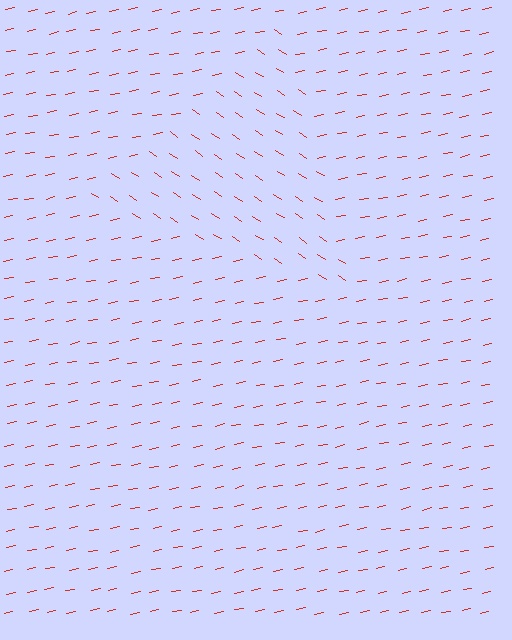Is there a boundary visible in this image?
Yes, there is a texture boundary formed by a change in line orientation.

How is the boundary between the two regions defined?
The boundary is defined purely by a change in line orientation (approximately 45 degrees difference). All lines are the same color and thickness.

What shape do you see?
I see a triangle.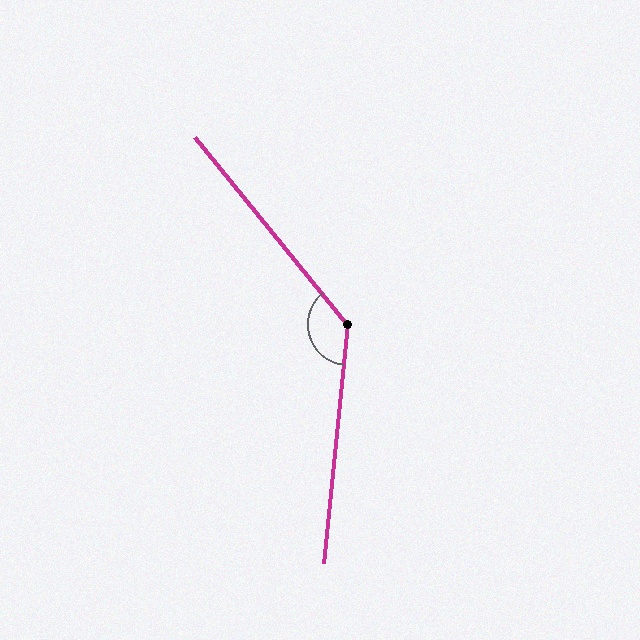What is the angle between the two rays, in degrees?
Approximately 135 degrees.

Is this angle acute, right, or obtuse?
It is obtuse.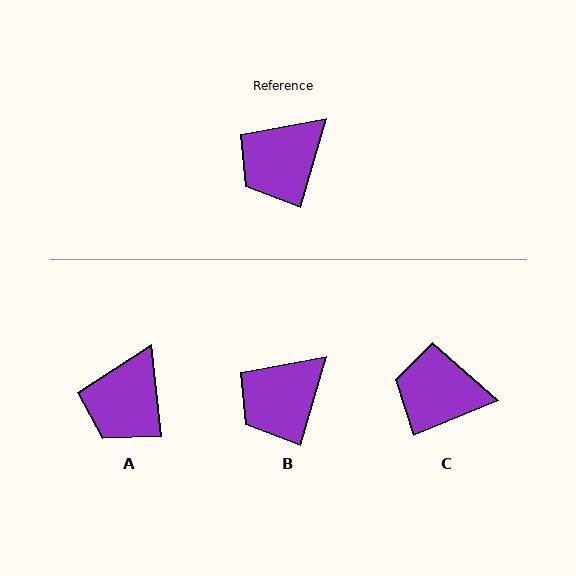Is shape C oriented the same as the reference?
No, it is off by about 51 degrees.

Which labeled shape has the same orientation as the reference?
B.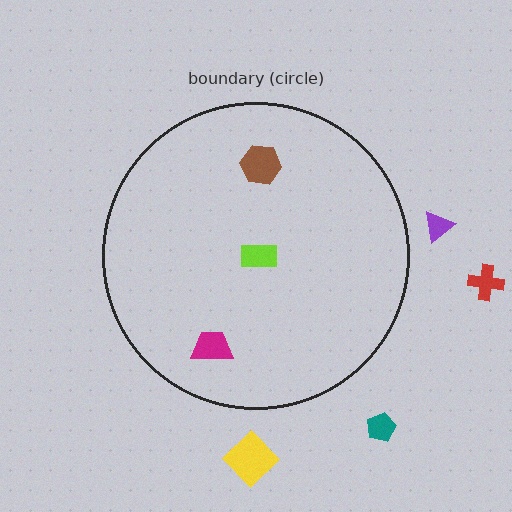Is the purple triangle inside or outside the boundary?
Outside.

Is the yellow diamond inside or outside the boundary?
Outside.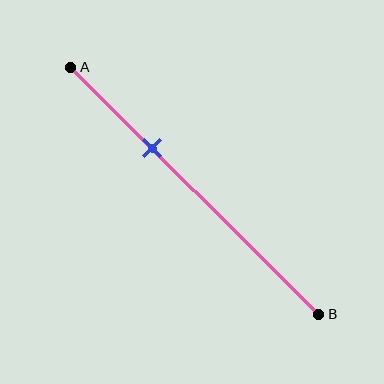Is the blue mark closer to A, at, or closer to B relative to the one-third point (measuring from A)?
The blue mark is approximately at the one-third point of segment AB.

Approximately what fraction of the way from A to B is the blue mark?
The blue mark is approximately 35% of the way from A to B.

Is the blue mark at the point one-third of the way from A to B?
Yes, the mark is approximately at the one-third point.